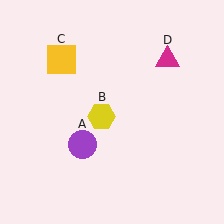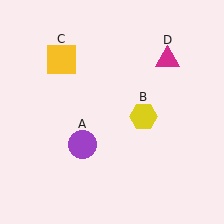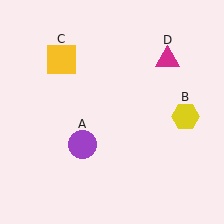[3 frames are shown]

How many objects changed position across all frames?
1 object changed position: yellow hexagon (object B).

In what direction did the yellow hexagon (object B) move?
The yellow hexagon (object B) moved right.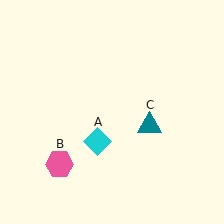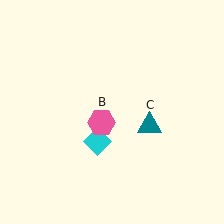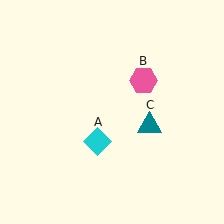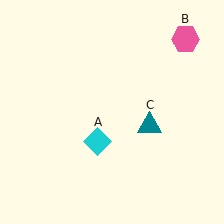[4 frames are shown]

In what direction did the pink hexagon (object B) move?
The pink hexagon (object B) moved up and to the right.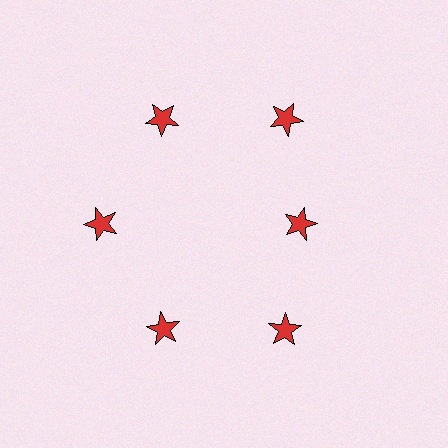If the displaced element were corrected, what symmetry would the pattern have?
It would have 6-fold rotational symmetry — the pattern would map onto itself every 60 degrees.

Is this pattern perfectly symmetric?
No. The 6 red stars are arranged in a ring, but one element near the 3 o'clock position is pulled inward toward the center, breaking the 6-fold rotational symmetry.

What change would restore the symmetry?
The symmetry would be restored by moving it outward, back onto the ring so that all 6 stars sit at equal angles and equal distance from the center.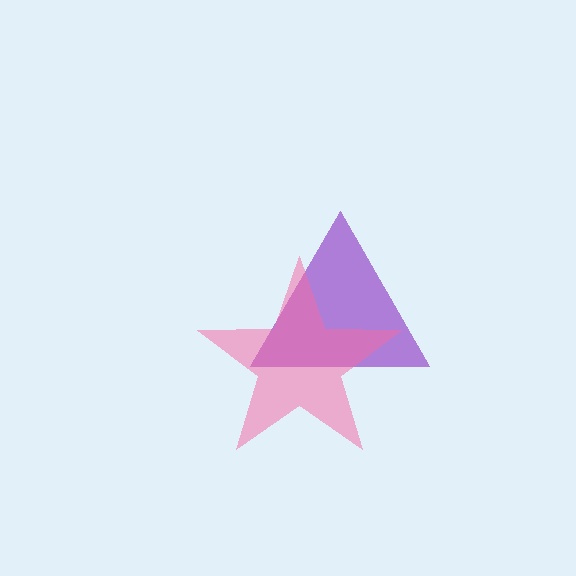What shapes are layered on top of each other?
The layered shapes are: a purple triangle, a pink star.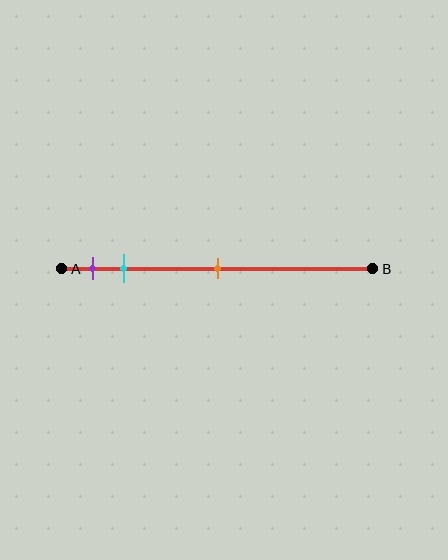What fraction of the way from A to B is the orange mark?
The orange mark is approximately 50% (0.5) of the way from A to B.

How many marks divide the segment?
There are 3 marks dividing the segment.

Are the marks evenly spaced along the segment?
No, the marks are not evenly spaced.